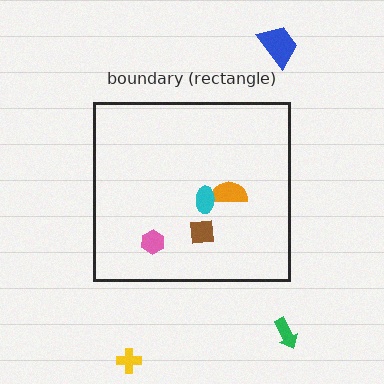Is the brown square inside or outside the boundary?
Inside.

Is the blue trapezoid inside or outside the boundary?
Outside.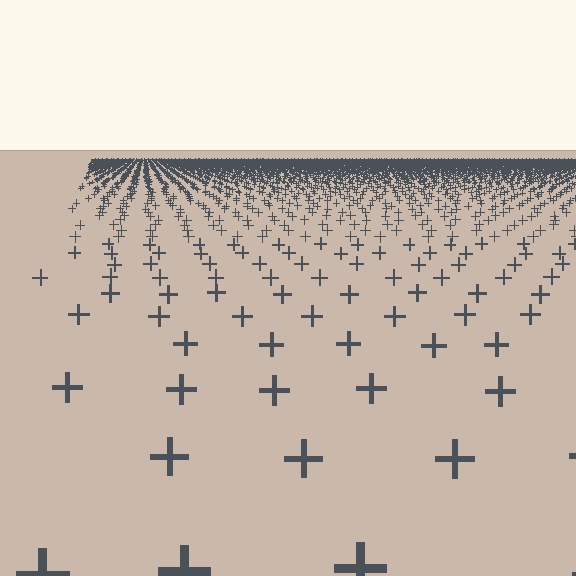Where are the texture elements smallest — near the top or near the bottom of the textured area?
Near the top.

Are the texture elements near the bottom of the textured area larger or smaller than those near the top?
Larger. Near the bottom, elements are closer to the viewer and appear at a bigger on-screen size.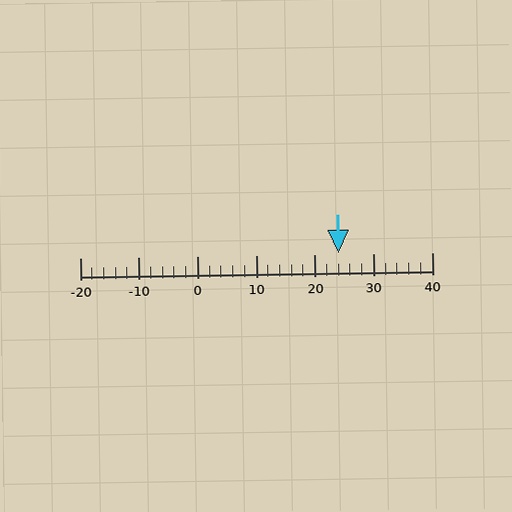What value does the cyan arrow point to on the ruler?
The cyan arrow points to approximately 24.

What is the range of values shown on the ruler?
The ruler shows values from -20 to 40.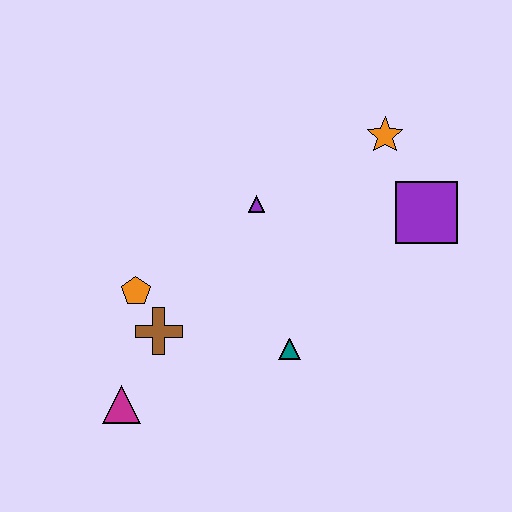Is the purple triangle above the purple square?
Yes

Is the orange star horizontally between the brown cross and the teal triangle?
No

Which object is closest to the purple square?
The orange star is closest to the purple square.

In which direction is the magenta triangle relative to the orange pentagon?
The magenta triangle is below the orange pentagon.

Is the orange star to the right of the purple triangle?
Yes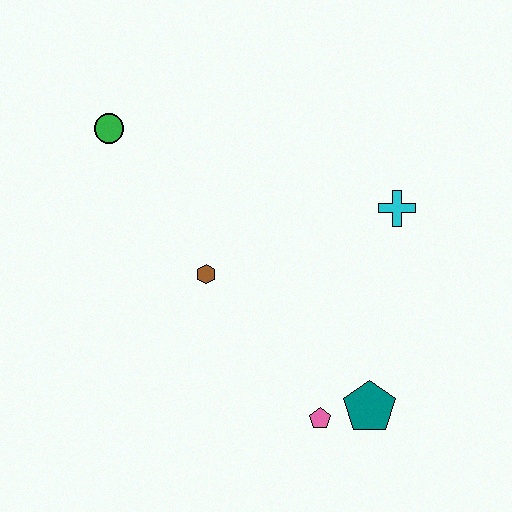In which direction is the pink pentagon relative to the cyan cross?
The pink pentagon is below the cyan cross.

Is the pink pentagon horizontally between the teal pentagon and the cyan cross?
No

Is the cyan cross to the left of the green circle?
No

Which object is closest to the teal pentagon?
The pink pentagon is closest to the teal pentagon.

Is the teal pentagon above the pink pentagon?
Yes